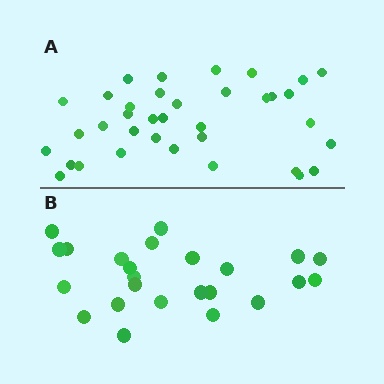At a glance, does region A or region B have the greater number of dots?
Region A (the top region) has more dots.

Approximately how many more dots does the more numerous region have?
Region A has roughly 12 or so more dots than region B.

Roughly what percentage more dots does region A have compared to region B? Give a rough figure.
About 50% more.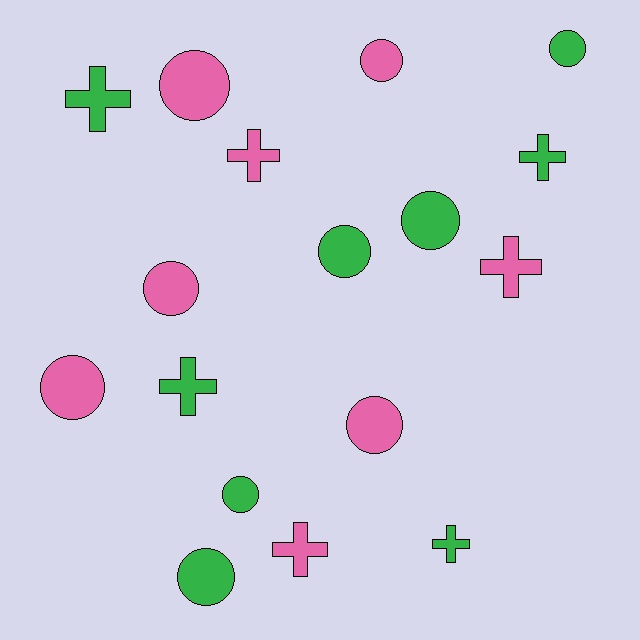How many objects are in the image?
There are 17 objects.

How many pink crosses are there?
There are 3 pink crosses.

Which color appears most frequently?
Green, with 9 objects.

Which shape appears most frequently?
Circle, with 10 objects.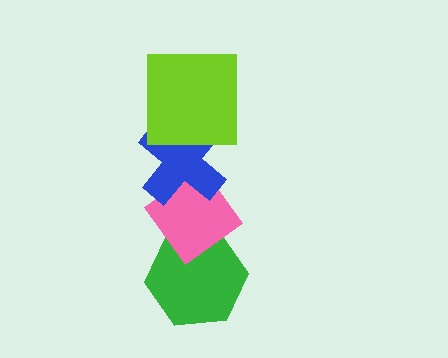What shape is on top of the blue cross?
The lime square is on top of the blue cross.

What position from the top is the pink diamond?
The pink diamond is 3rd from the top.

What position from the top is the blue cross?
The blue cross is 2nd from the top.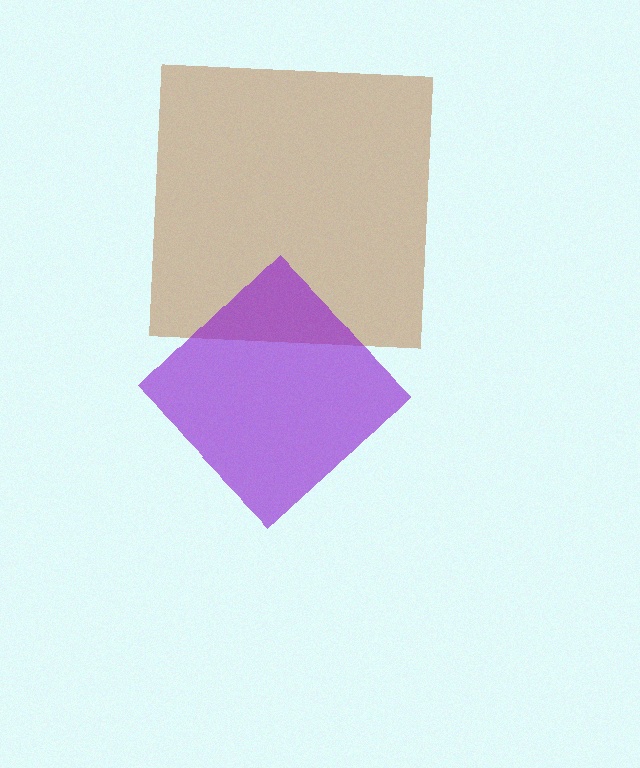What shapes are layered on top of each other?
The layered shapes are: a brown square, a purple diamond.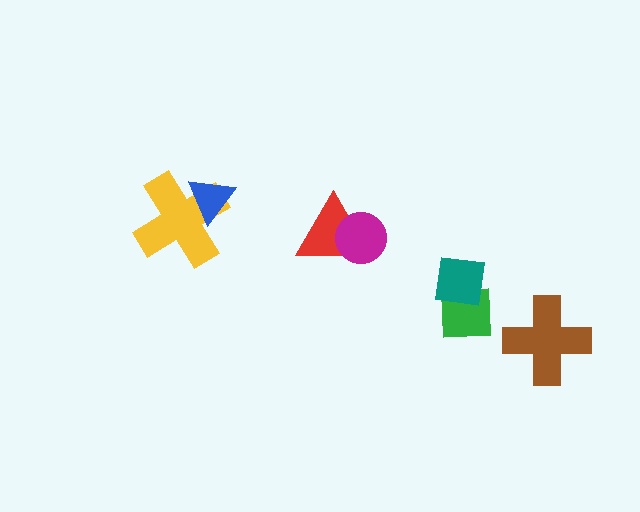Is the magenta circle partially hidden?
No, no other shape covers it.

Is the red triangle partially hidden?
Yes, it is partially covered by another shape.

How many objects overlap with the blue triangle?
1 object overlaps with the blue triangle.